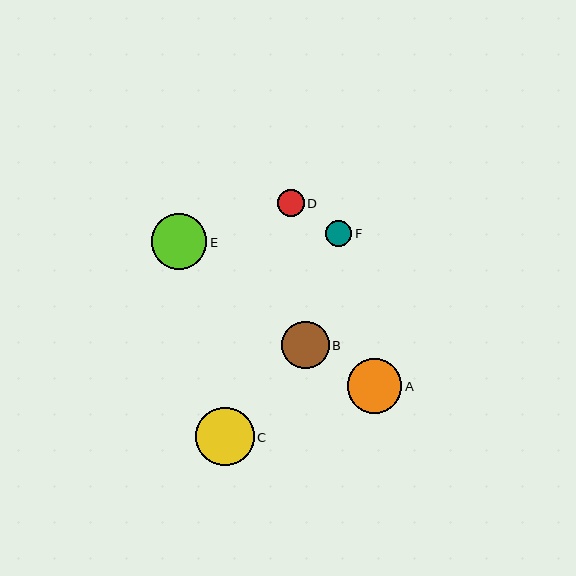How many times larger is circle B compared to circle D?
Circle B is approximately 1.8 times the size of circle D.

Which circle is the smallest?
Circle F is the smallest with a size of approximately 26 pixels.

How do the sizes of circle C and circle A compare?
Circle C and circle A are approximately the same size.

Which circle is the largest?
Circle C is the largest with a size of approximately 58 pixels.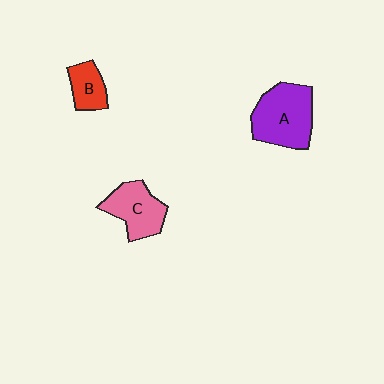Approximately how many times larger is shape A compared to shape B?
Approximately 2.2 times.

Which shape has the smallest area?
Shape B (red).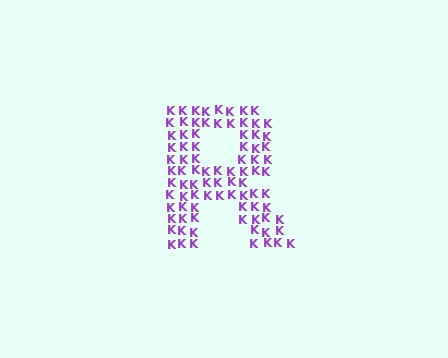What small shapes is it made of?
It is made of small letter K's.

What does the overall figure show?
The overall figure shows the letter R.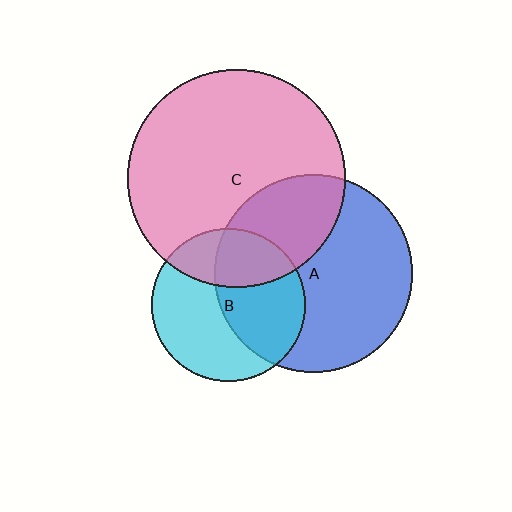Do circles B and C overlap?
Yes.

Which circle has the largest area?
Circle C (pink).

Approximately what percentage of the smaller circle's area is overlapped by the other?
Approximately 30%.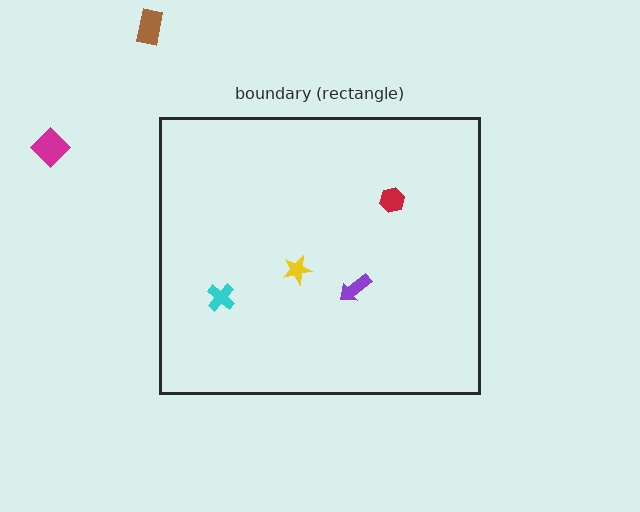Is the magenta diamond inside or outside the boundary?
Outside.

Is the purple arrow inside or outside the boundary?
Inside.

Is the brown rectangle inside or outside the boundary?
Outside.